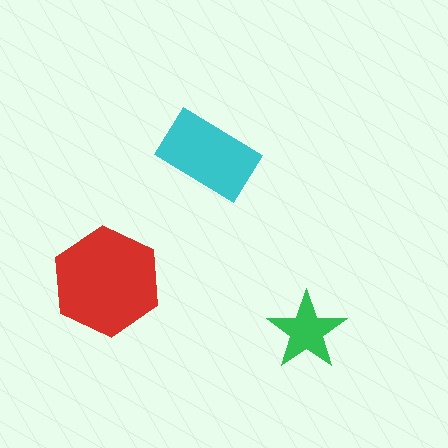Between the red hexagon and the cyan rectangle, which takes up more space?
The red hexagon.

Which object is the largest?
The red hexagon.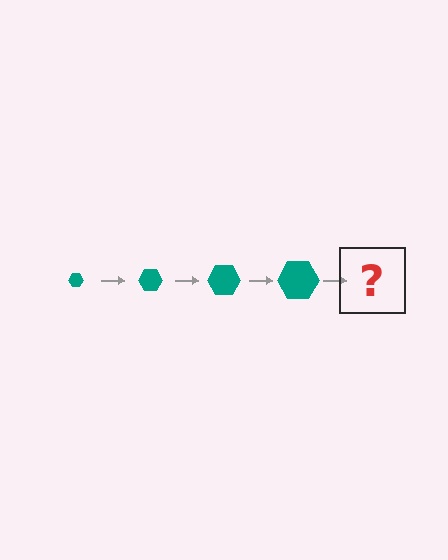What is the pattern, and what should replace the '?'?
The pattern is that the hexagon gets progressively larger each step. The '?' should be a teal hexagon, larger than the previous one.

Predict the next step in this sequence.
The next step is a teal hexagon, larger than the previous one.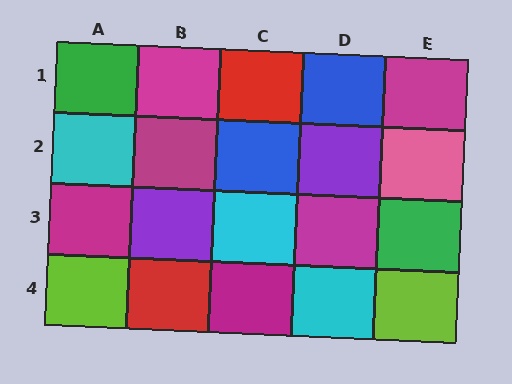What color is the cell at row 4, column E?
Lime.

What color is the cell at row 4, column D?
Cyan.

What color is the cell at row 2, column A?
Cyan.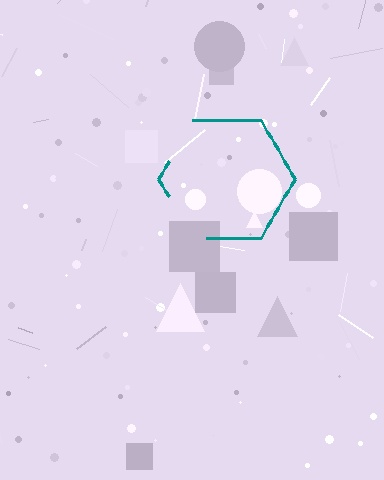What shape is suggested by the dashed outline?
The dashed outline suggests a hexagon.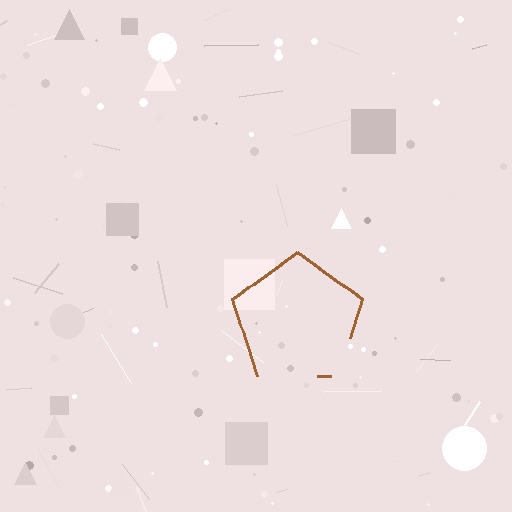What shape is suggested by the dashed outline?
The dashed outline suggests a pentagon.